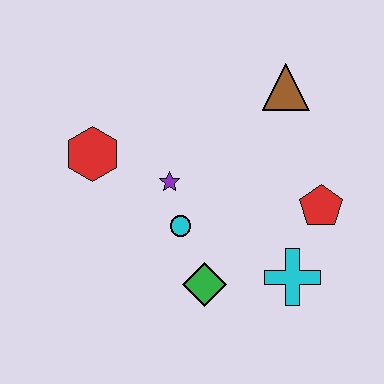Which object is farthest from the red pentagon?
The red hexagon is farthest from the red pentagon.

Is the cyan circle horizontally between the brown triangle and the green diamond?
No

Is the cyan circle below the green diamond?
No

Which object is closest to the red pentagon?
The cyan cross is closest to the red pentagon.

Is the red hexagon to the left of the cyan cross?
Yes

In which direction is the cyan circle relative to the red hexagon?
The cyan circle is to the right of the red hexagon.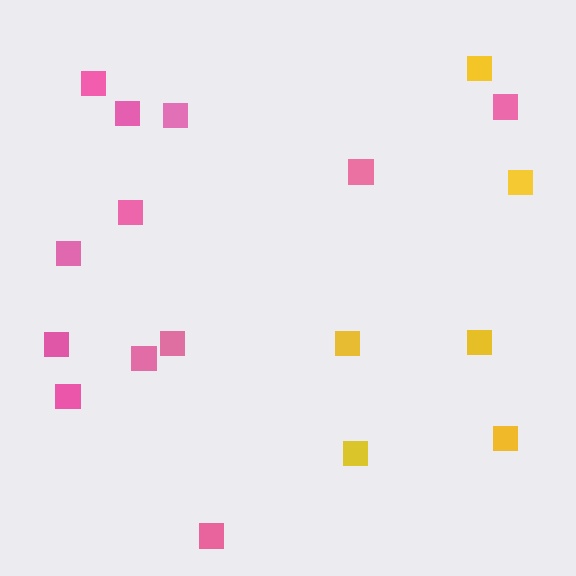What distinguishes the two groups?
There are 2 groups: one group of yellow squares (6) and one group of pink squares (12).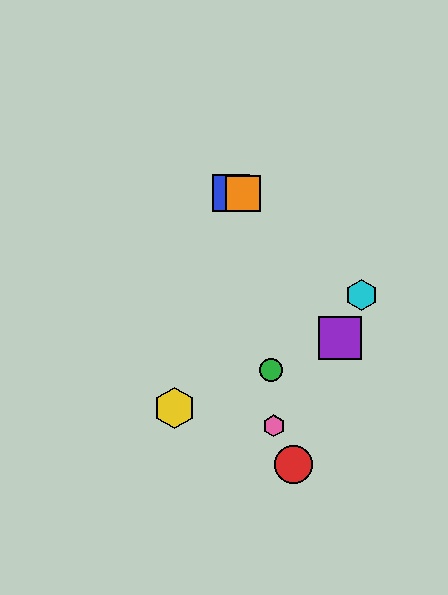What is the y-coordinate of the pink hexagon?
The pink hexagon is at y≈426.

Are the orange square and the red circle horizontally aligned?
No, the orange square is at y≈193 and the red circle is at y≈465.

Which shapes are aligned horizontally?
The blue square, the orange square are aligned horizontally.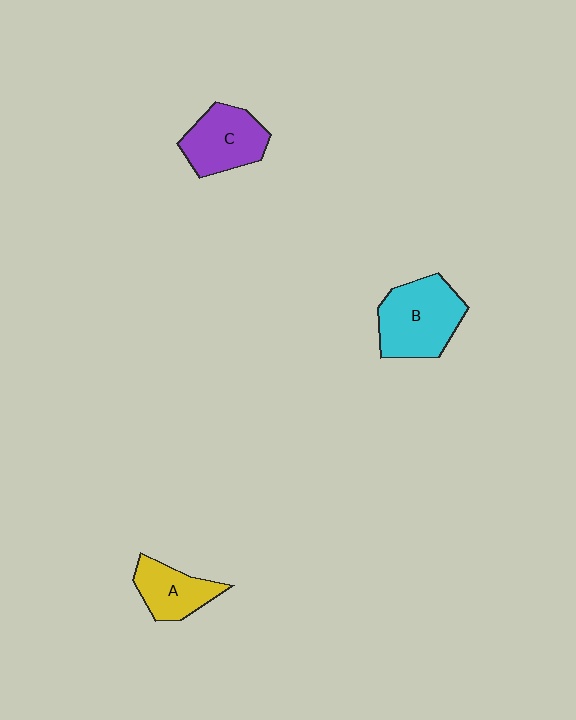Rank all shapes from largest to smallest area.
From largest to smallest: B (cyan), C (purple), A (yellow).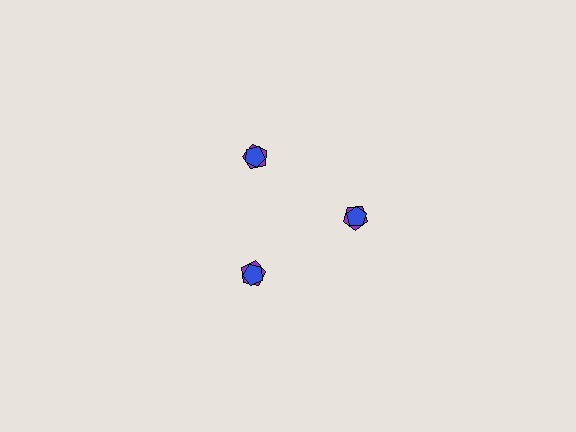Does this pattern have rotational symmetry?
Yes, this pattern has 3-fold rotational symmetry. It looks the same after rotating 120 degrees around the center.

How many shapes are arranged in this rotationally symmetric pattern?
There are 6 shapes, arranged in 3 groups of 2.